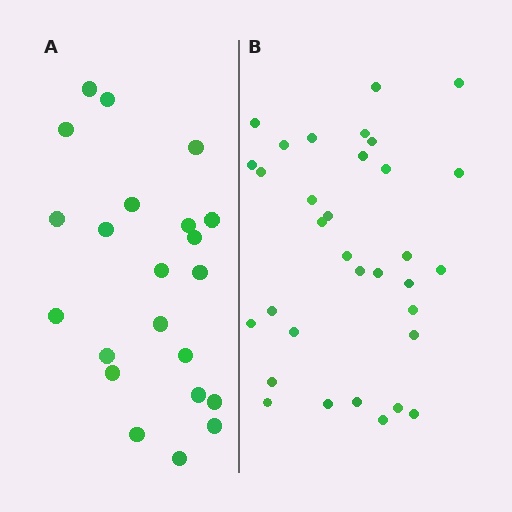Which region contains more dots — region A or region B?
Region B (the right region) has more dots.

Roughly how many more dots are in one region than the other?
Region B has roughly 12 or so more dots than region A.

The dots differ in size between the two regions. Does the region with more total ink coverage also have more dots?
No. Region A has more total ink coverage because its dots are larger, but region B actually contains more individual dots. Total area can be misleading — the number of items is what matters here.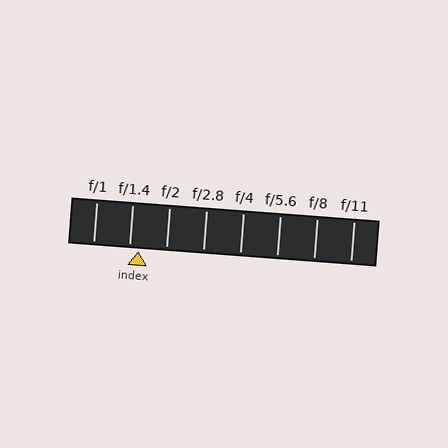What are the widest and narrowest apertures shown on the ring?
The widest aperture shown is f/1 and the narrowest is f/11.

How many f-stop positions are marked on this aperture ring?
There are 8 f-stop positions marked.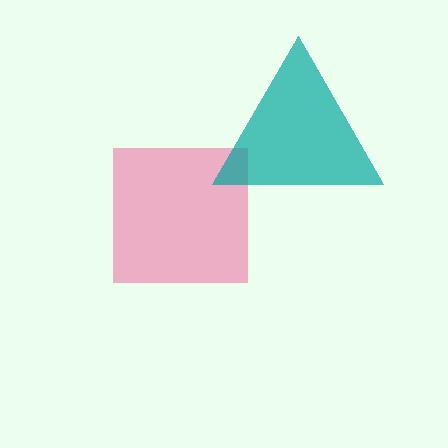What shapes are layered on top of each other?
The layered shapes are: a pink square, a teal triangle.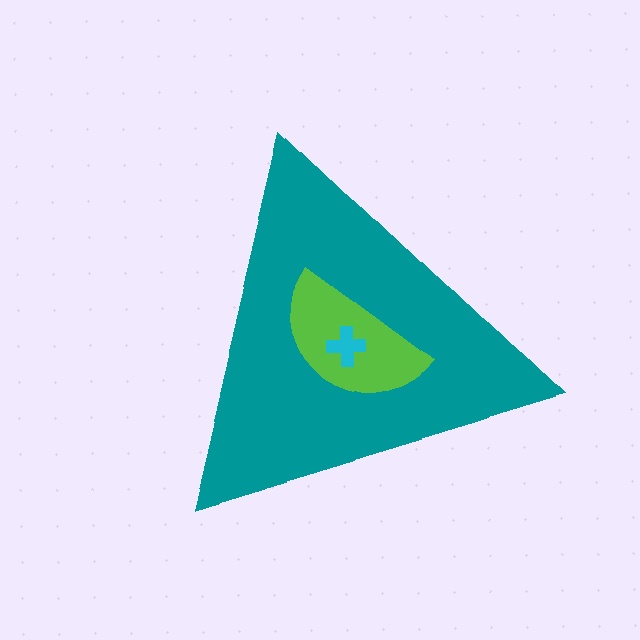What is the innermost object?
The cyan cross.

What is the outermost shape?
The teal triangle.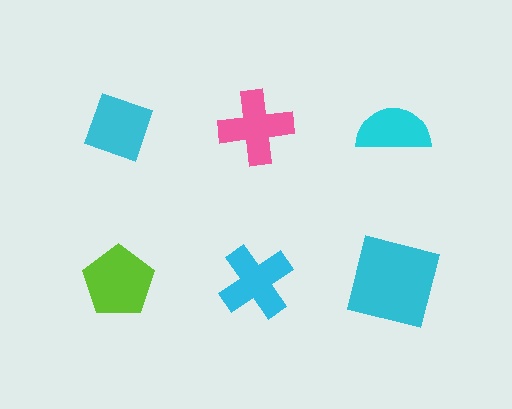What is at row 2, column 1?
A lime pentagon.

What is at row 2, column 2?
A cyan cross.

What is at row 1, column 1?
A cyan diamond.